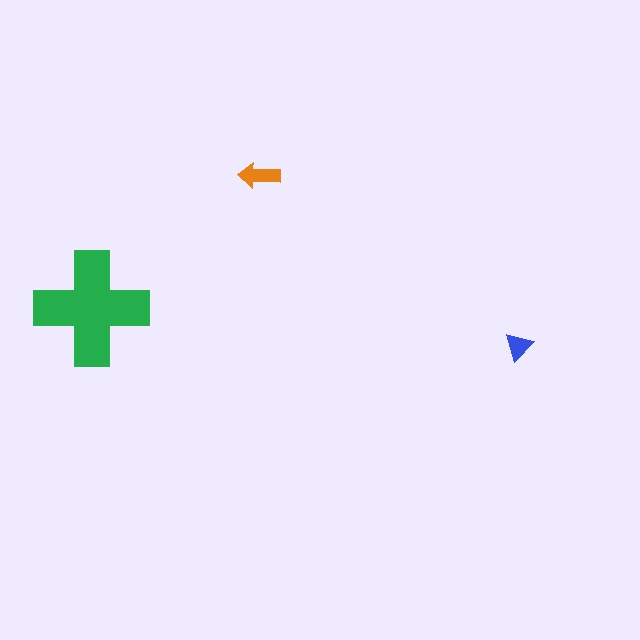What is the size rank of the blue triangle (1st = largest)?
3rd.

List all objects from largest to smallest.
The green cross, the orange arrow, the blue triangle.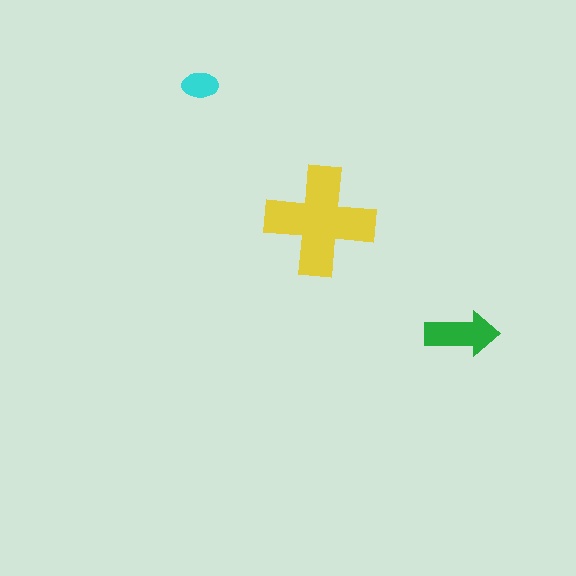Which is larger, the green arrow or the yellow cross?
The yellow cross.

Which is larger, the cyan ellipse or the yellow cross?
The yellow cross.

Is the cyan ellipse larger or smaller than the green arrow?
Smaller.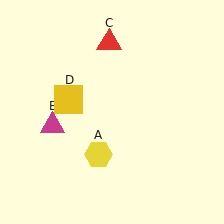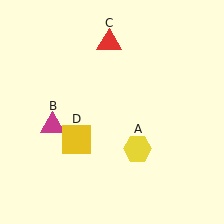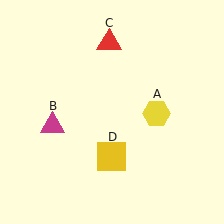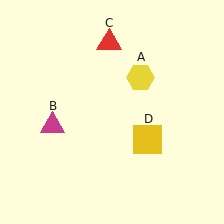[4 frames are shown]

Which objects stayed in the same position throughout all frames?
Magenta triangle (object B) and red triangle (object C) remained stationary.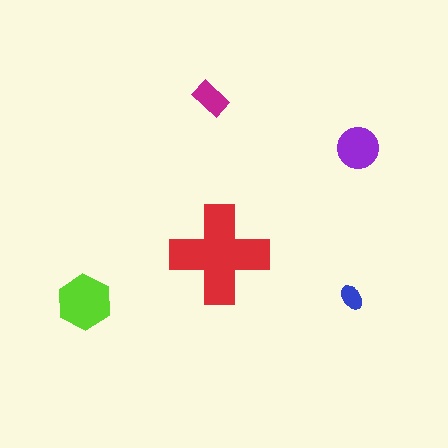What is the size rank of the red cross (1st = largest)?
1st.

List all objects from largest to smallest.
The red cross, the lime hexagon, the purple circle, the magenta rectangle, the blue ellipse.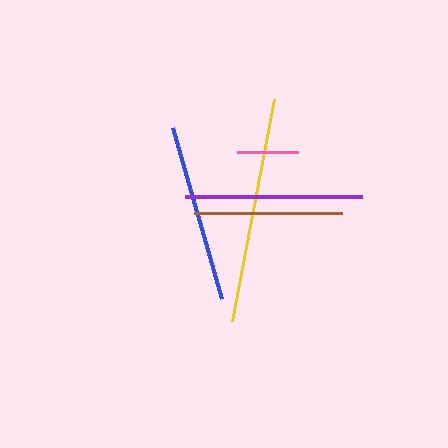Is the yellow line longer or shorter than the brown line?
The yellow line is longer than the brown line.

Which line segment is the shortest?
The pink line is the shortest at approximately 62 pixels.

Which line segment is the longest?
The yellow line is the longest at approximately 226 pixels.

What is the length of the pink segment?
The pink segment is approximately 62 pixels long.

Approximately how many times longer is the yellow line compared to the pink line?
The yellow line is approximately 3.7 times the length of the pink line.